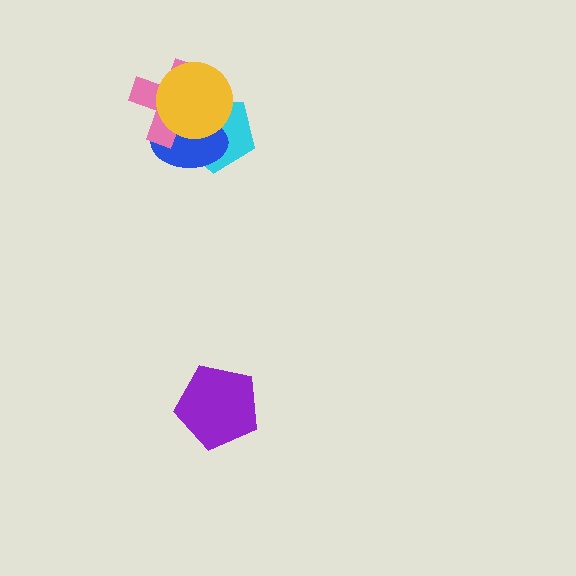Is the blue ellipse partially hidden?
Yes, it is partially covered by another shape.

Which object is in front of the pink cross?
The yellow circle is in front of the pink cross.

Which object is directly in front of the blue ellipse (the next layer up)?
The pink cross is directly in front of the blue ellipse.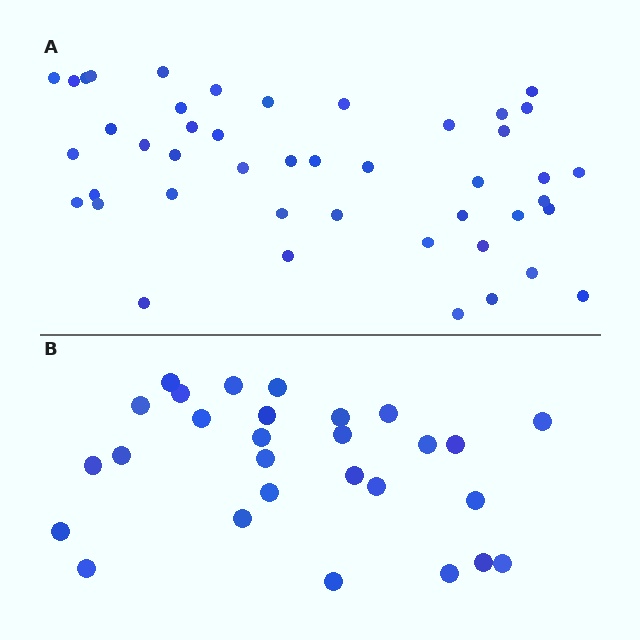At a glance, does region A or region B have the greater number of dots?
Region A (the top region) has more dots.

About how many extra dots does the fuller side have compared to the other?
Region A has approximately 15 more dots than region B.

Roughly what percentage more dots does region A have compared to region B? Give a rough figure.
About 60% more.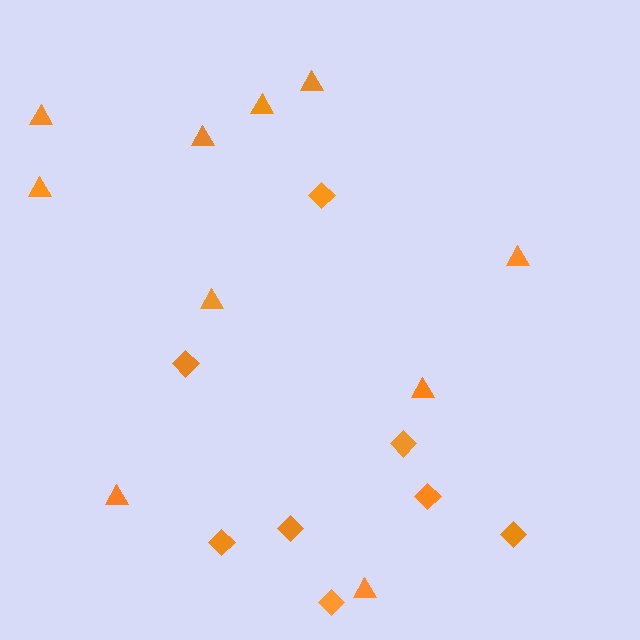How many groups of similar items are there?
There are 2 groups: one group of diamonds (8) and one group of triangles (10).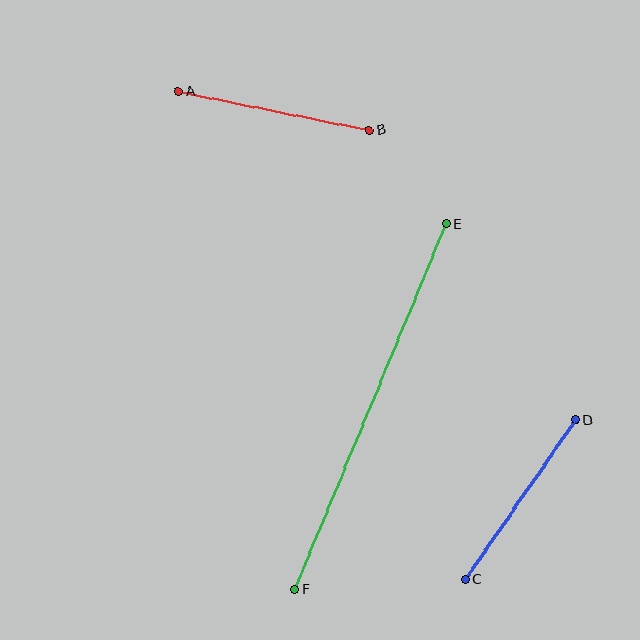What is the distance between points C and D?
The distance is approximately 194 pixels.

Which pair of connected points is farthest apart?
Points E and F are farthest apart.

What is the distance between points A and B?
The distance is approximately 195 pixels.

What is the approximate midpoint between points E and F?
The midpoint is at approximately (371, 406) pixels.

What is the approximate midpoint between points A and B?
The midpoint is at approximately (274, 111) pixels.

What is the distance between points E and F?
The distance is approximately 395 pixels.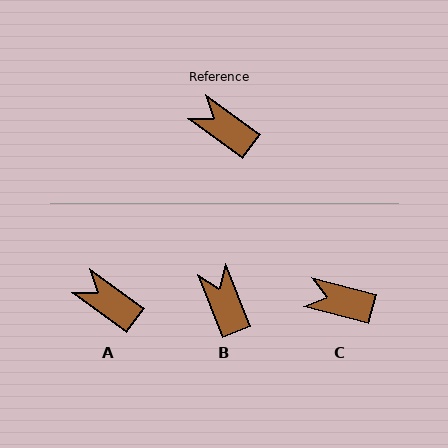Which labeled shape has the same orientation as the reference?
A.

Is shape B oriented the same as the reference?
No, it is off by about 32 degrees.